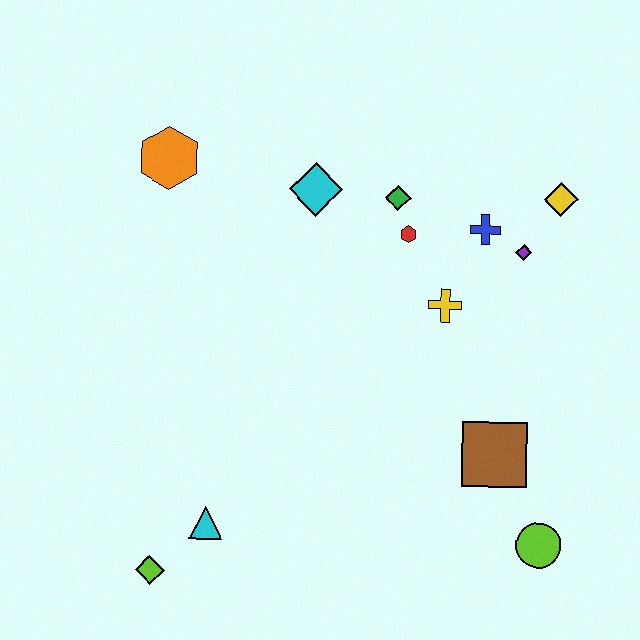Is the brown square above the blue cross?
No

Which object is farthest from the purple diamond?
The lime diamond is farthest from the purple diamond.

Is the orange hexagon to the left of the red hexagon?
Yes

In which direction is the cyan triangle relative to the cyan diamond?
The cyan triangle is below the cyan diamond.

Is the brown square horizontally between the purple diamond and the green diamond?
Yes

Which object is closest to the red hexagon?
The green diamond is closest to the red hexagon.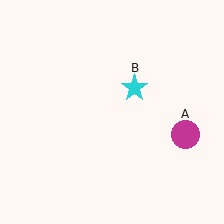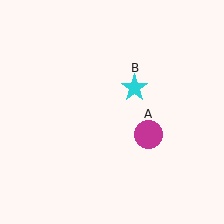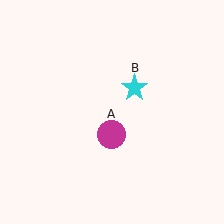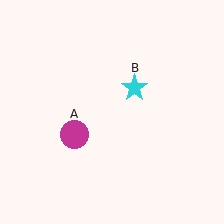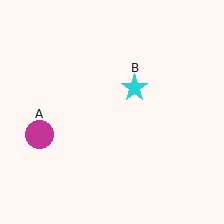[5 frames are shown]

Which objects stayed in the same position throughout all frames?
Cyan star (object B) remained stationary.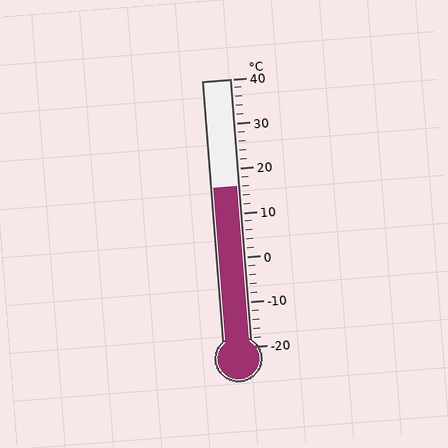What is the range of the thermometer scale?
The thermometer scale ranges from -20°C to 40°C.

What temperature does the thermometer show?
The thermometer shows approximately 16°C.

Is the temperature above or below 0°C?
The temperature is above 0°C.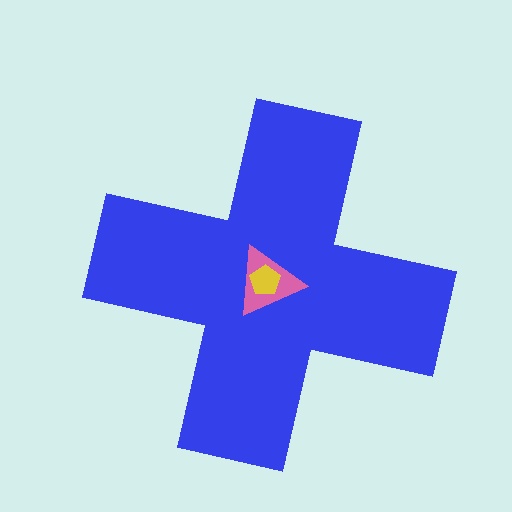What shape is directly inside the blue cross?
The pink triangle.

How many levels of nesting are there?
3.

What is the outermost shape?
The blue cross.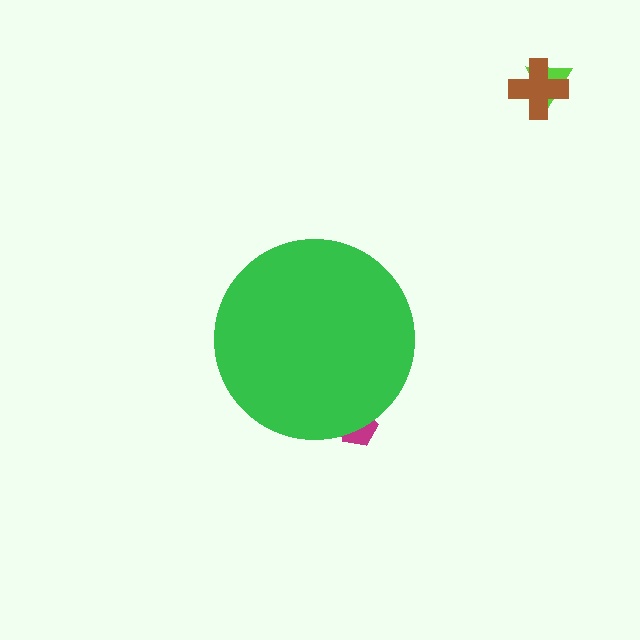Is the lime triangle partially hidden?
No, the lime triangle is fully visible.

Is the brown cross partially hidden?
No, the brown cross is fully visible.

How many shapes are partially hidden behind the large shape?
1 shape is partially hidden.